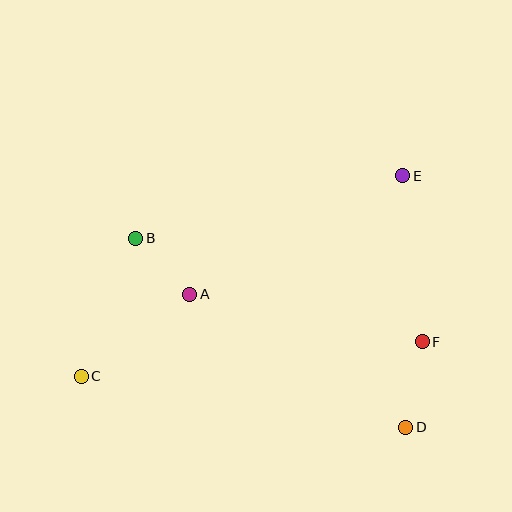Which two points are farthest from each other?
Points C and E are farthest from each other.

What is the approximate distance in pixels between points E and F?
The distance between E and F is approximately 167 pixels.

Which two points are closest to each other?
Points A and B are closest to each other.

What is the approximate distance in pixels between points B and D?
The distance between B and D is approximately 330 pixels.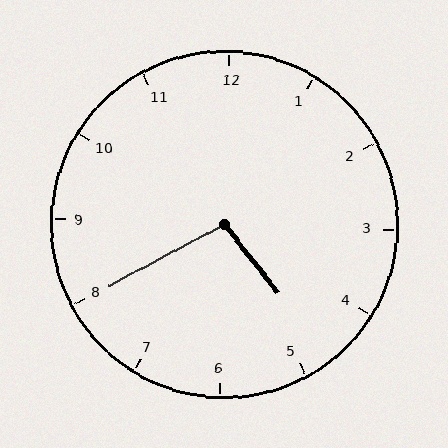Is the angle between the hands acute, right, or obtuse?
It is obtuse.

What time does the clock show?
4:40.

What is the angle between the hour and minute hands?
Approximately 100 degrees.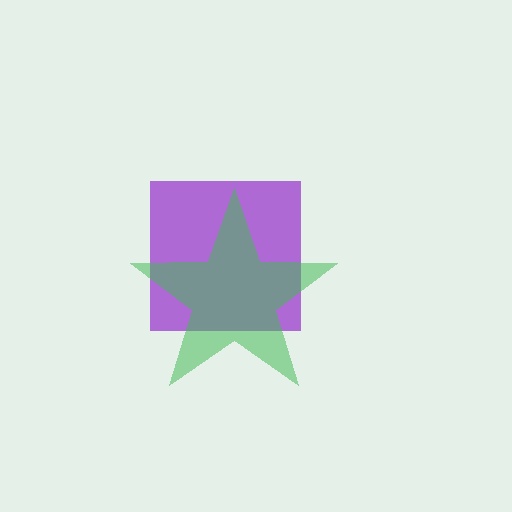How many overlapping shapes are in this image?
There are 2 overlapping shapes in the image.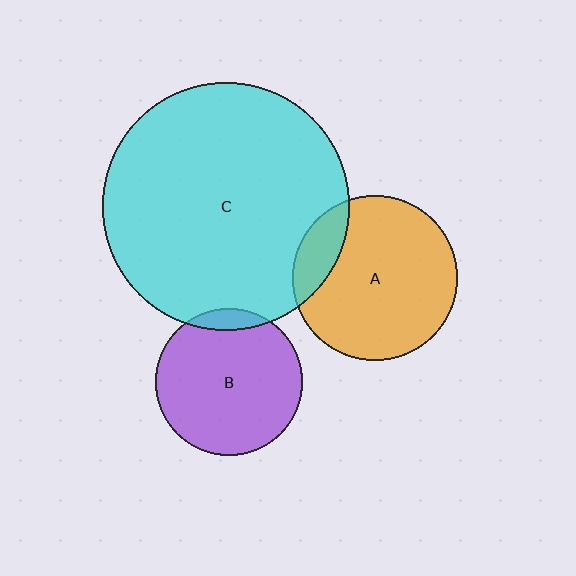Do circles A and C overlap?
Yes.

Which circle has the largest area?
Circle C (cyan).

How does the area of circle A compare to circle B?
Approximately 1.3 times.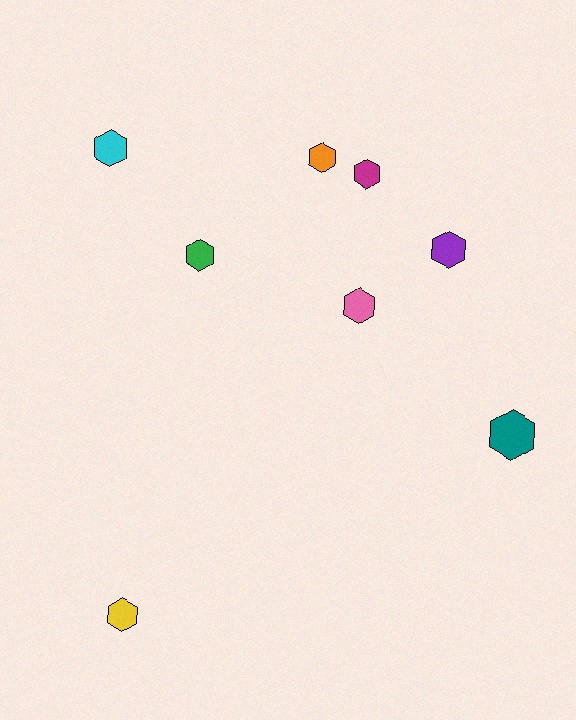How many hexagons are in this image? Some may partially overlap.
There are 8 hexagons.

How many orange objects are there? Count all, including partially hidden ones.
There is 1 orange object.